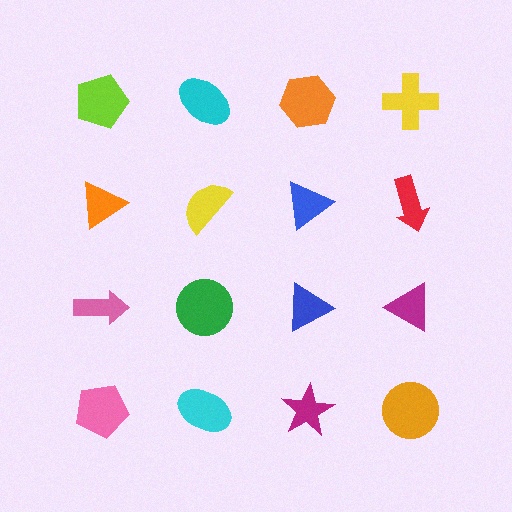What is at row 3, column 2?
A green circle.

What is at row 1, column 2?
A cyan ellipse.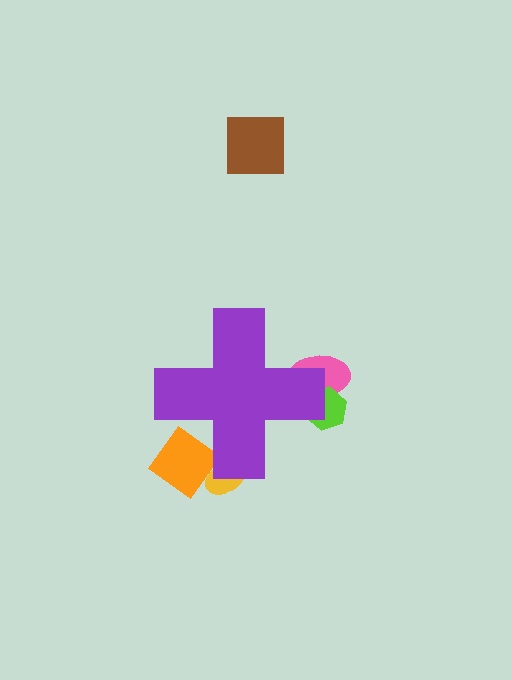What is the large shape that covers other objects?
A purple cross.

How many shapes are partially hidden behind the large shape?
4 shapes are partially hidden.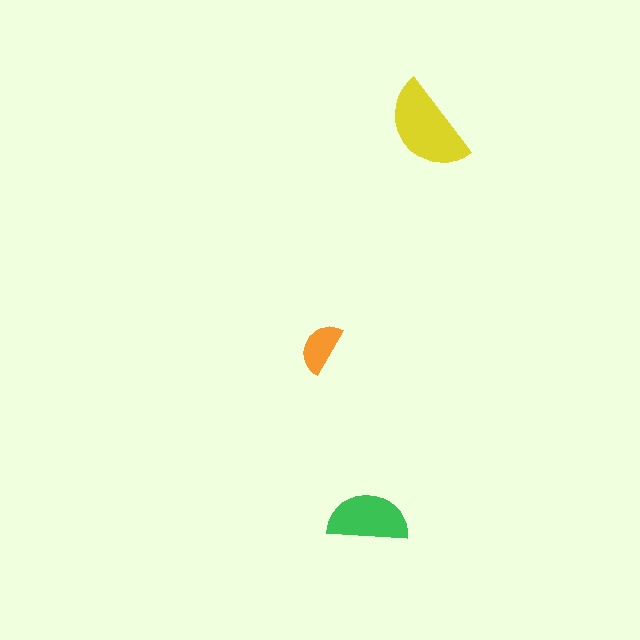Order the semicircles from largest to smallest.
the yellow one, the green one, the orange one.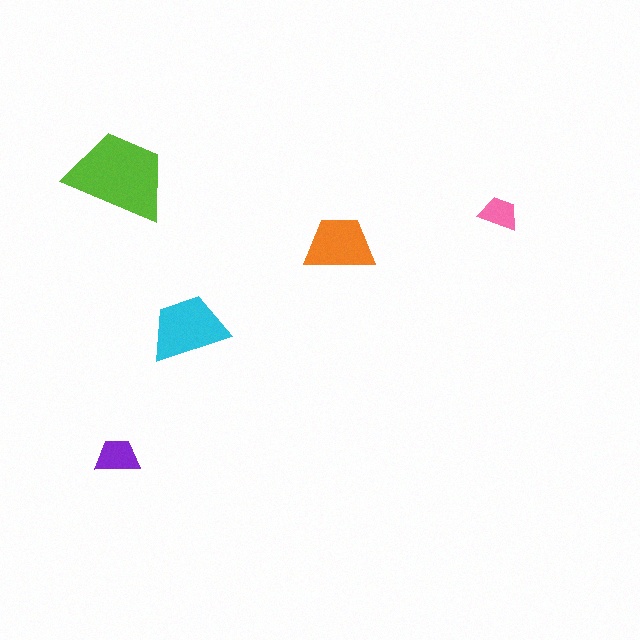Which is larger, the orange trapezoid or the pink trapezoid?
The orange one.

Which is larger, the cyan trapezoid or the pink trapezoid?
The cyan one.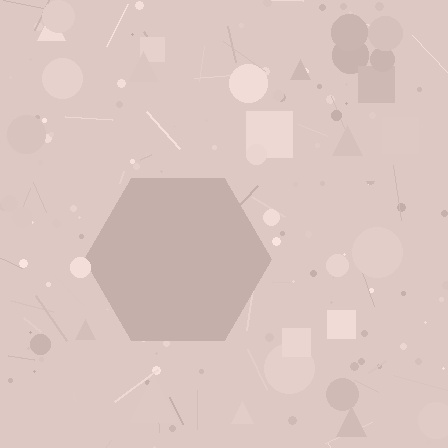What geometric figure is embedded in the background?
A hexagon is embedded in the background.